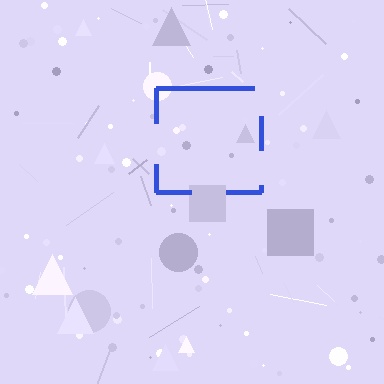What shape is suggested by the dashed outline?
The dashed outline suggests a square.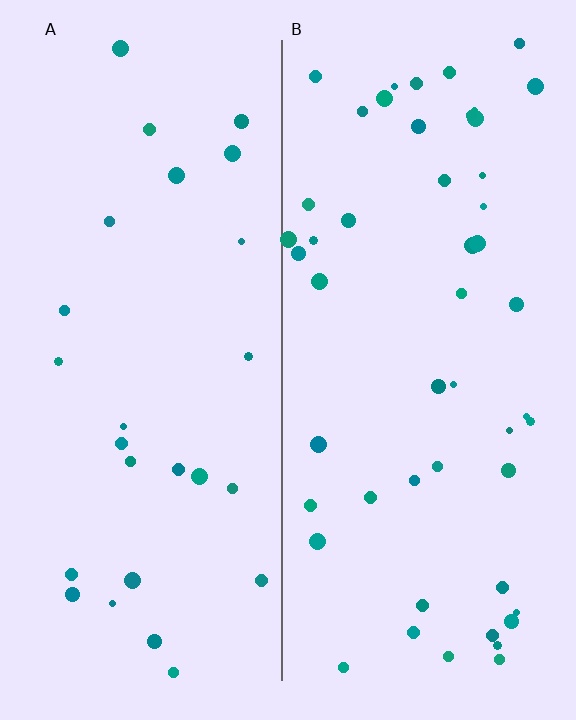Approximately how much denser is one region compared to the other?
Approximately 1.9× — region B over region A.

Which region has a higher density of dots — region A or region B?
B (the right).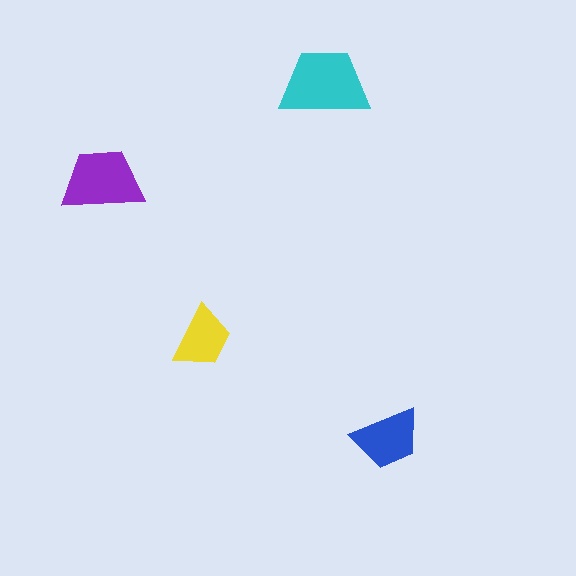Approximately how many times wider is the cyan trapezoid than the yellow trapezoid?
About 1.5 times wider.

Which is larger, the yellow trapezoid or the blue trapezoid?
The blue one.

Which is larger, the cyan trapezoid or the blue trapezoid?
The cyan one.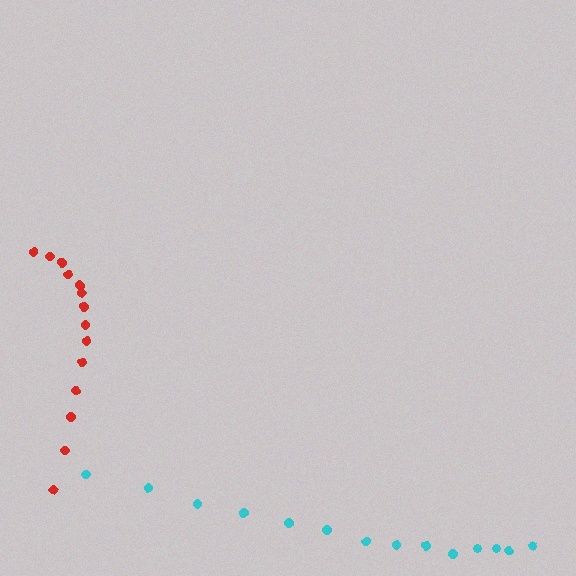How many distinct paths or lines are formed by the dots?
There are 2 distinct paths.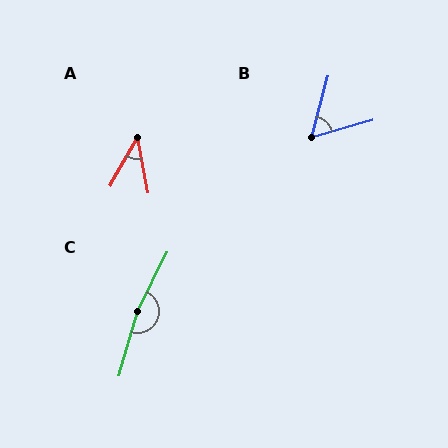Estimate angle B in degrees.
Approximately 59 degrees.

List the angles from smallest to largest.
A (40°), B (59°), C (170°).